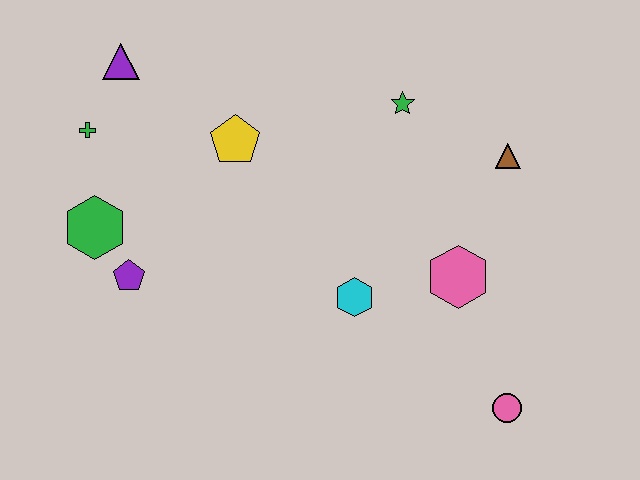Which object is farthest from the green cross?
The pink circle is farthest from the green cross.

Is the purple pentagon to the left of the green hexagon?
No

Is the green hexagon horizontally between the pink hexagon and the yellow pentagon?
No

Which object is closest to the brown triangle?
The green star is closest to the brown triangle.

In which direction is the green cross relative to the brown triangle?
The green cross is to the left of the brown triangle.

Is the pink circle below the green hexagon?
Yes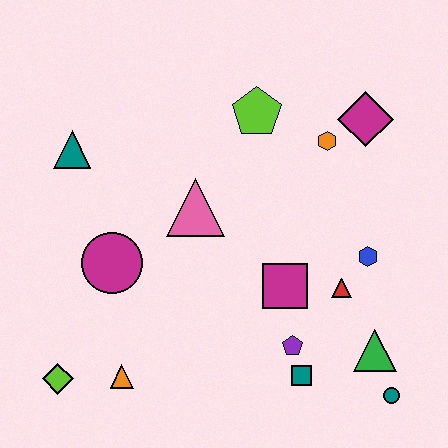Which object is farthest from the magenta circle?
The teal circle is farthest from the magenta circle.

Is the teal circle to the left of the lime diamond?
No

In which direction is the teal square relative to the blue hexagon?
The teal square is below the blue hexagon.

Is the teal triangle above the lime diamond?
Yes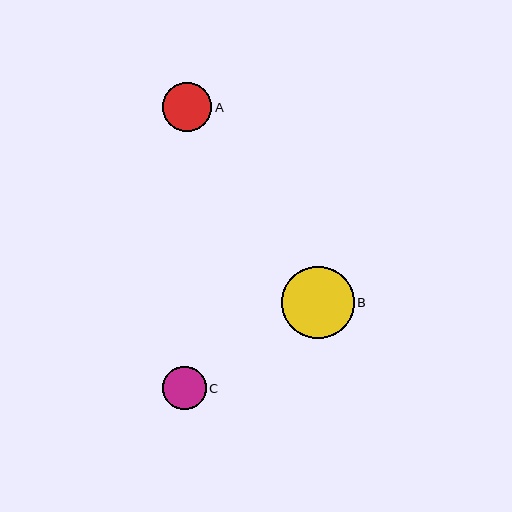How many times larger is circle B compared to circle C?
Circle B is approximately 1.7 times the size of circle C.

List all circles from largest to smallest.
From largest to smallest: B, A, C.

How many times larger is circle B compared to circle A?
Circle B is approximately 1.5 times the size of circle A.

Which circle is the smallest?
Circle C is the smallest with a size of approximately 43 pixels.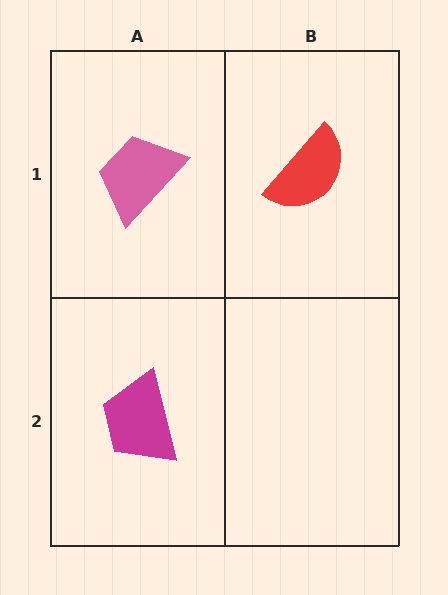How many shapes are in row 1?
2 shapes.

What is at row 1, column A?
A pink trapezoid.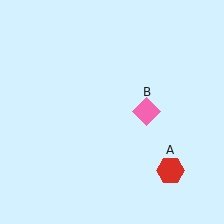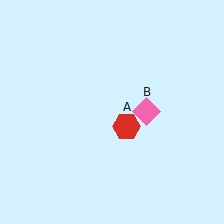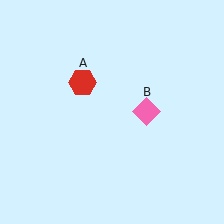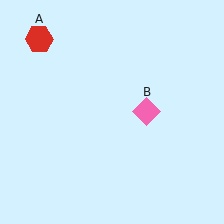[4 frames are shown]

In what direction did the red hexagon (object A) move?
The red hexagon (object A) moved up and to the left.